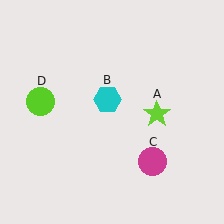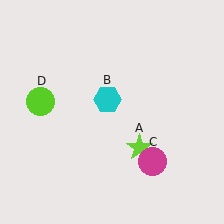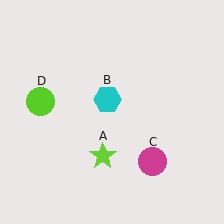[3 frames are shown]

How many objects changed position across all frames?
1 object changed position: lime star (object A).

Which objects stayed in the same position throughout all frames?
Cyan hexagon (object B) and magenta circle (object C) and lime circle (object D) remained stationary.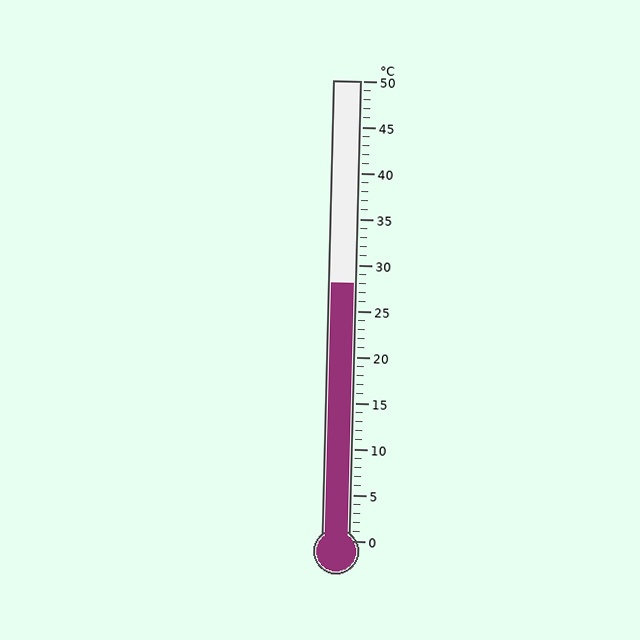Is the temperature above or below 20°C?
The temperature is above 20°C.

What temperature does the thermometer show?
The thermometer shows approximately 28°C.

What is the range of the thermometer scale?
The thermometer scale ranges from 0°C to 50°C.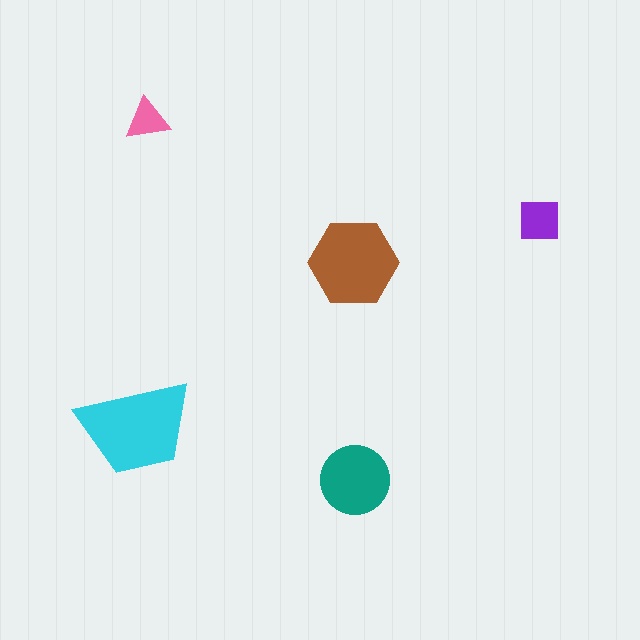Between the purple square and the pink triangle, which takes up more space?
The purple square.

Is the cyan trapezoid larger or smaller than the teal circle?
Larger.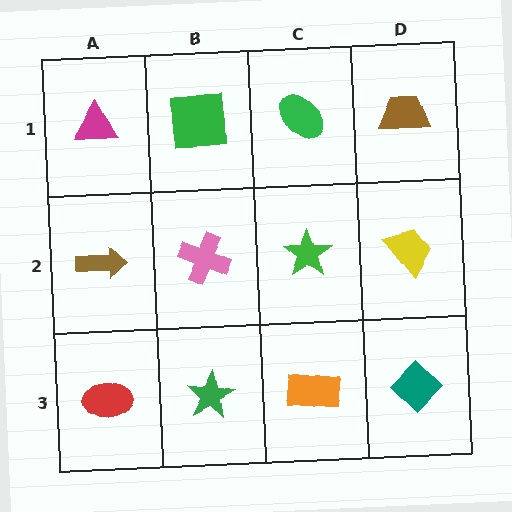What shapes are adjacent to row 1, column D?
A yellow trapezoid (row 2, column D), a green ellipse (row 1, column C).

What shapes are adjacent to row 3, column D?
A yellow trapezoid (row 2, column D), an orange rectangle (row 3, column C).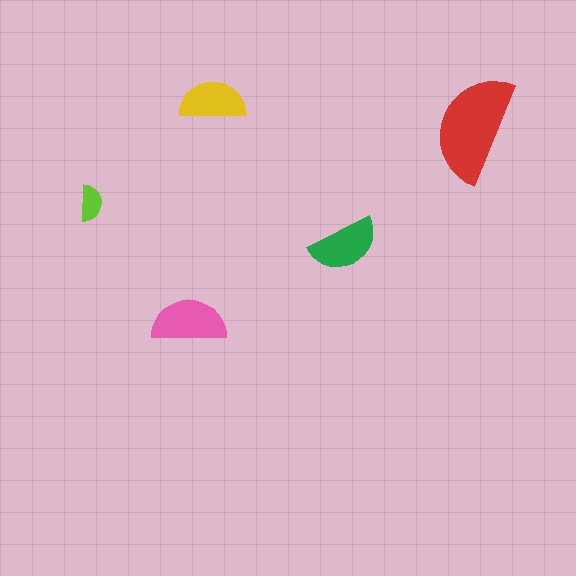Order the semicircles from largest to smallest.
the red one, the pink one, the green one, the yellow one, the lime one.